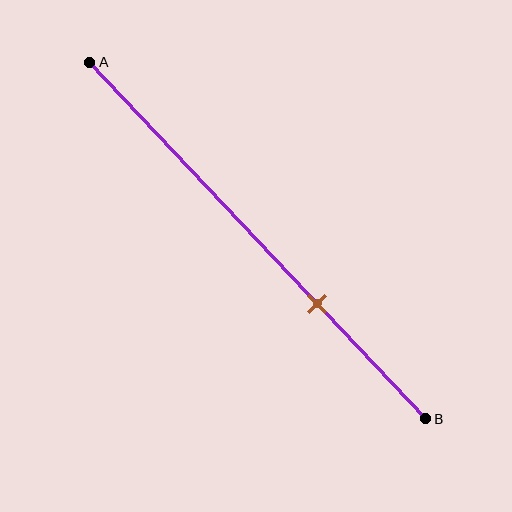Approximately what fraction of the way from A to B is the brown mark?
The brown mark is approximately 70% of the way from A to B.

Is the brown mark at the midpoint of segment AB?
No, the mark is at about 70% from A, not at the 50% midpoint.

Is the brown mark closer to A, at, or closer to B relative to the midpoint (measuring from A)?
The brown mark is closer to point B than the midpoint of segment AB.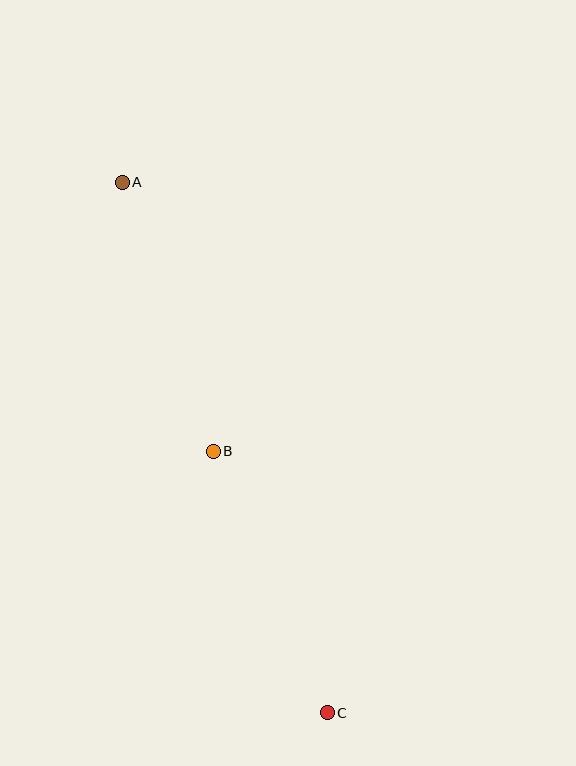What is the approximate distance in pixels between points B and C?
The distance between B and C is approximately 285 pixels.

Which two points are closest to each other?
Points A and B are closest to each other.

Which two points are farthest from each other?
Points A and C are farthest from each other.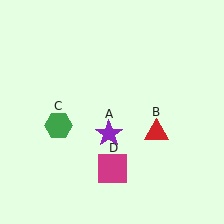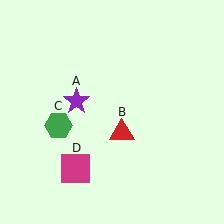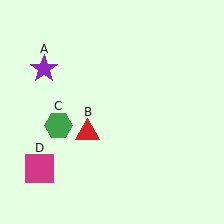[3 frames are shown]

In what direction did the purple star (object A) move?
The purple star (object A) moved up and to the left.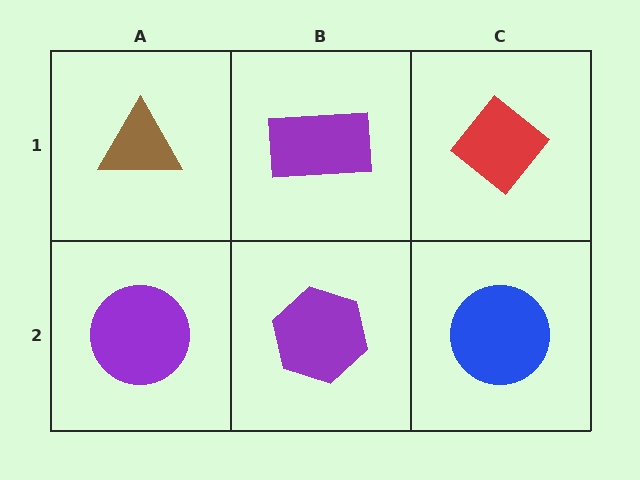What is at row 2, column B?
A purple hexagon.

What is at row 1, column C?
A red diamond.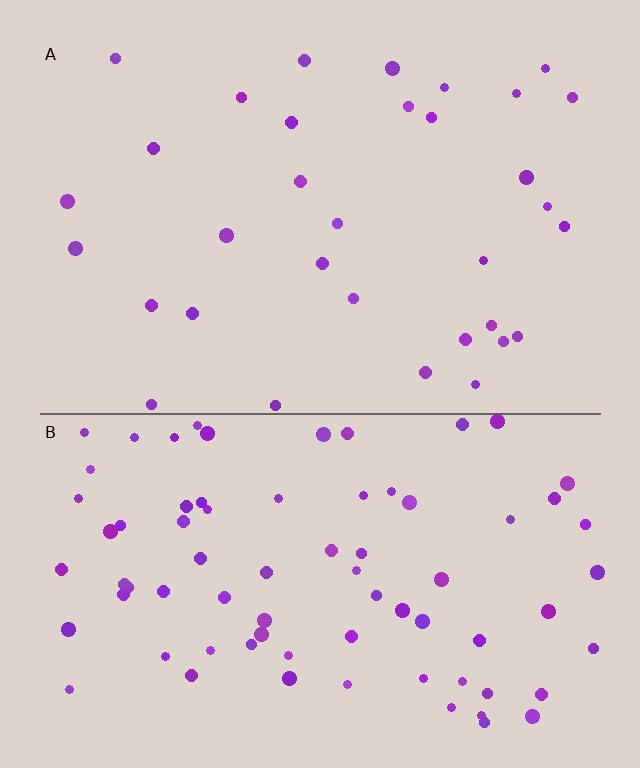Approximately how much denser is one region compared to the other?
Approximately 2.3× — region B over region A.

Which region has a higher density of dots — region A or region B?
B (the bottom).